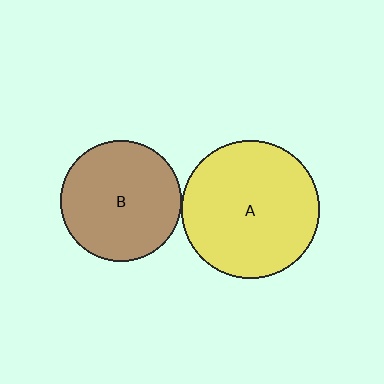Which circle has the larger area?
Circle A (yellow).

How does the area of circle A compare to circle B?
Approximately 1.3 times.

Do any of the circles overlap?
No, none of the circles overlap.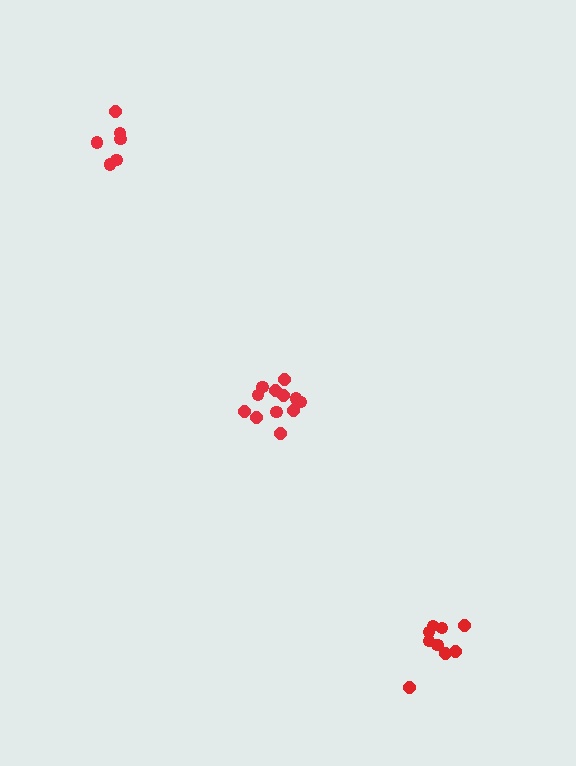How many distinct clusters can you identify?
There are 3 distinct clusters.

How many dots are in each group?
Group 1: 12 dots, Group 2: 6 dots, Group 3: 9 dots (27 total).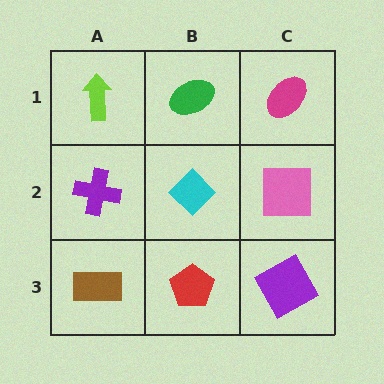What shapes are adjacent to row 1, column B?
A cyan diamond (row 2, column B), a lime arrow (row 1, column A), a magenta ellipse (row 1, column C).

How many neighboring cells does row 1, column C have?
2.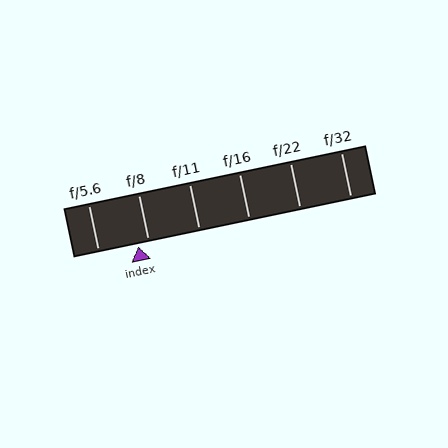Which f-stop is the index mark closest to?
The index mark is closest to f/8.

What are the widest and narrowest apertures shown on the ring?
The widest aperture shown is f/5.6 and the narrowest is f/32.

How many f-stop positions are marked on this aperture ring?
There are 6 f-stop positions marked.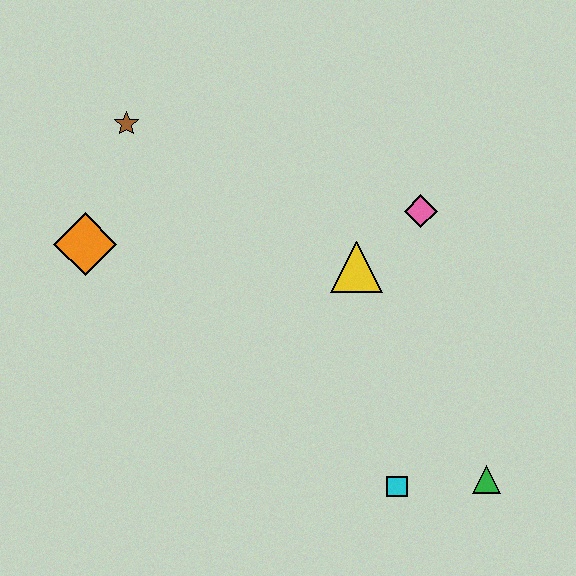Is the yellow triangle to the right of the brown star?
Yes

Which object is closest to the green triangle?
The cyan square is closest to the green triangle.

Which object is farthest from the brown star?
The green triangle is farthest from the brown star.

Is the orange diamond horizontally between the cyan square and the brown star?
No